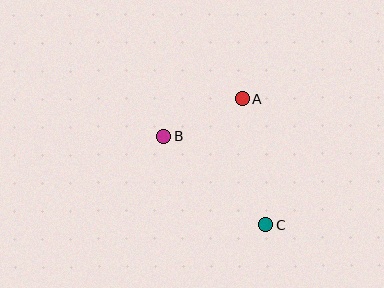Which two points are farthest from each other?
Points B and C are farthest from each other.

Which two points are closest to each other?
Points A and B are closest to each other.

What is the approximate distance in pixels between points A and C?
The distance between A and C is approximately 128 pixels.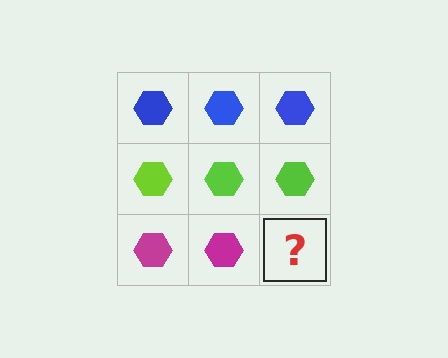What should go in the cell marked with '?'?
The missing cell should contain a magenta hexagon.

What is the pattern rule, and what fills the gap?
The rule is that each row has a consistent color. The gap should be filled with a magenta hexagon.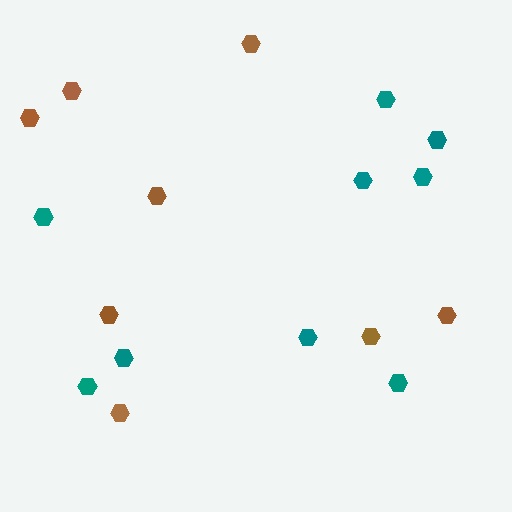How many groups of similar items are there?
There are 2 groups: one group of teal hexagons (9) and one group of brown hexagons (8).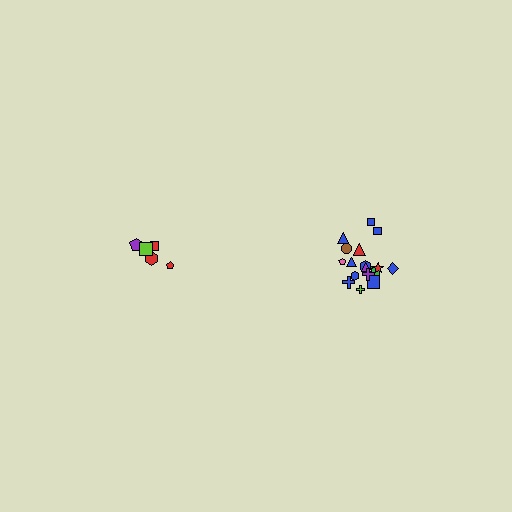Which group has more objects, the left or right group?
The right group.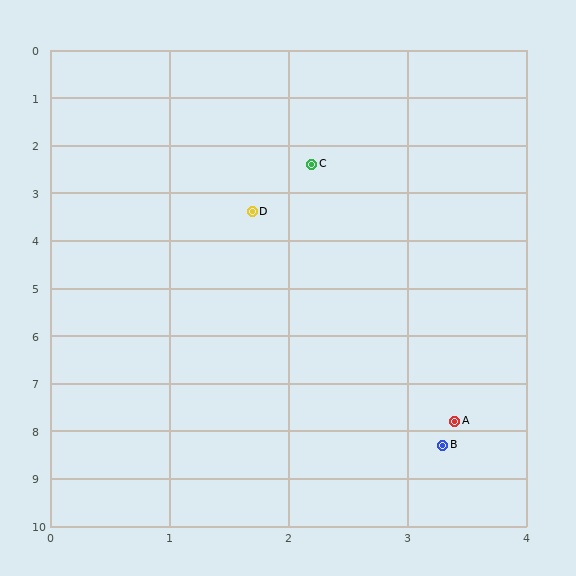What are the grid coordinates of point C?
Point C is at approximately (2.2, 2.4).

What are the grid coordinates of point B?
Point B is at approximately (3.3, 8.3).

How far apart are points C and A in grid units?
Points C and A are about 5.5 grid units apart.